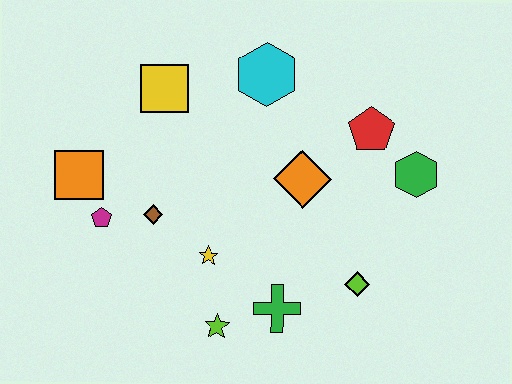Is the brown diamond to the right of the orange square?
Yes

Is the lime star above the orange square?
No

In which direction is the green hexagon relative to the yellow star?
The green hexagon is to the right of the yellow star.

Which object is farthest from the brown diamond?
The green hexagon is farthest from the brown diamond.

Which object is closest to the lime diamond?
The green cross is closest to the lime diamond.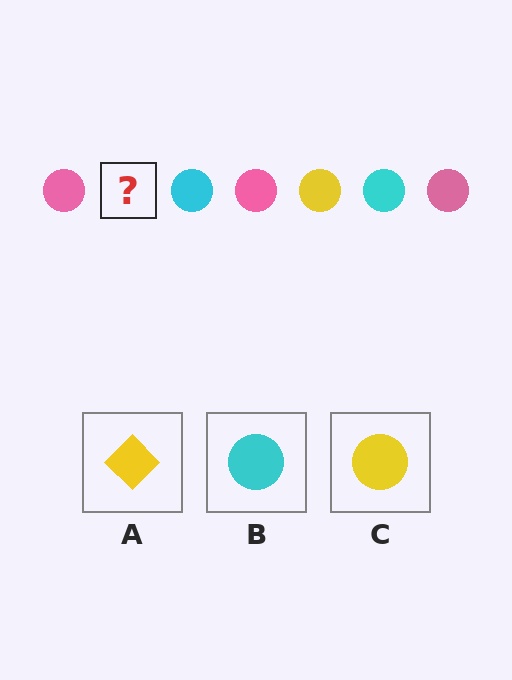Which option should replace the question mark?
Option C.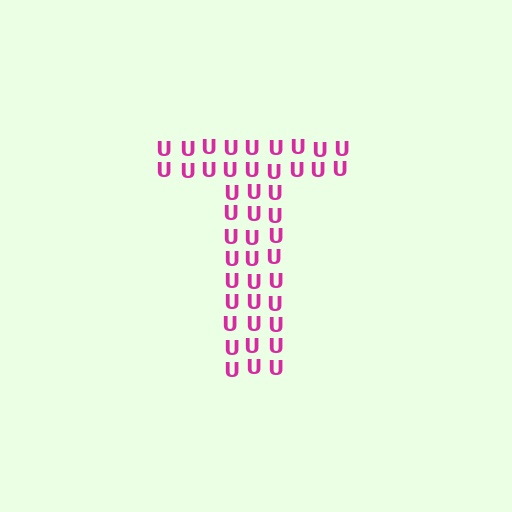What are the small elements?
The small elements are letter U's.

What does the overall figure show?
The overall figure shows the letter T.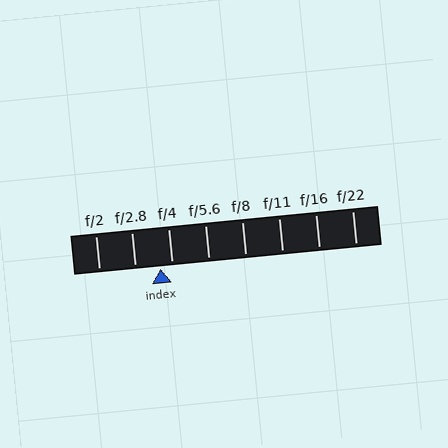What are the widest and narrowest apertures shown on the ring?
The widest aperture shown is f/2 and the narrowest is f/22.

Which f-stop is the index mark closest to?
The index mark is closest to f/4.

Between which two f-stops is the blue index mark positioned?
The index mark is between f/2.8 and f/4.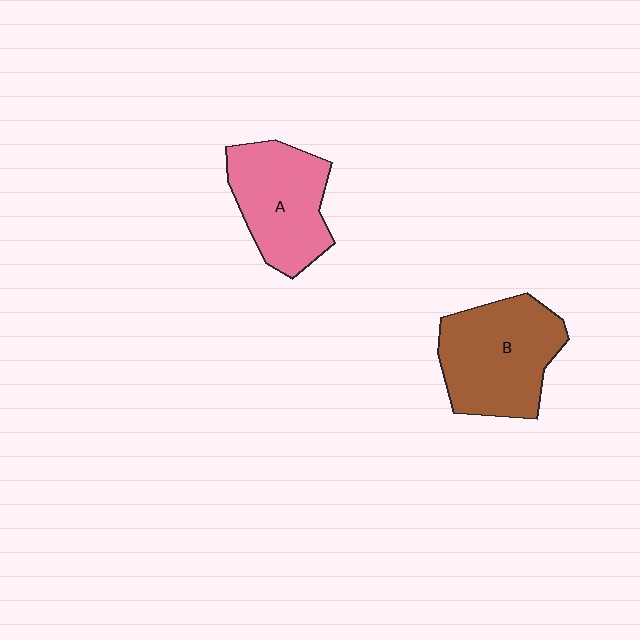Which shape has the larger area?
Shape B (brown).